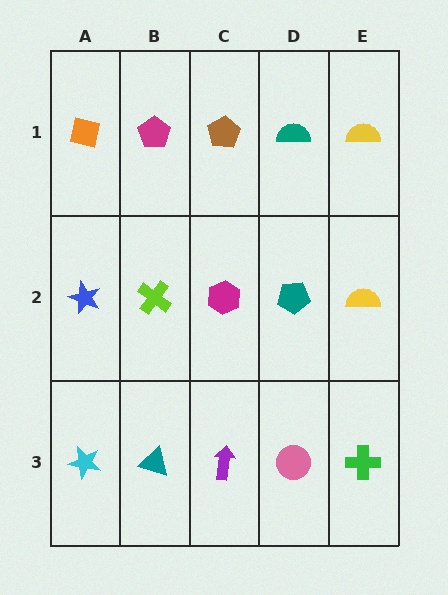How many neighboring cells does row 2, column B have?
4.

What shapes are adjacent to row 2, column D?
A teal semicircle (row 1, column D), a pink circle (row 3, column D), a magenta hexagon (row 2, column C), a yellow semicircle (row 2, column E).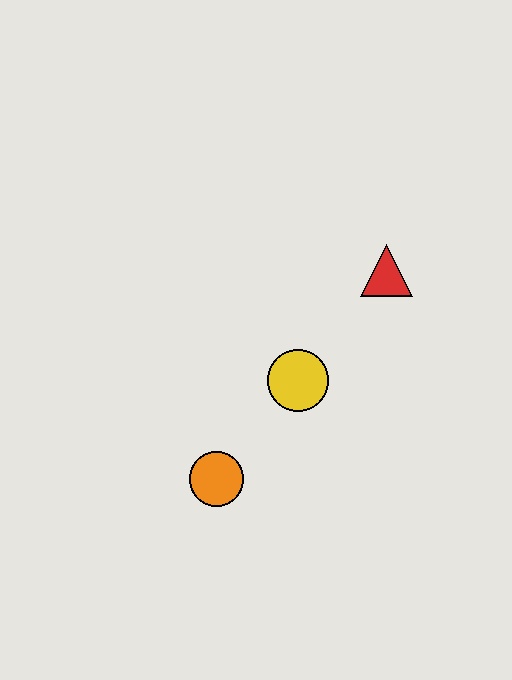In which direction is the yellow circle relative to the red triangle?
The yellow circle is below the red triangle.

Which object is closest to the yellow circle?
The orange circle is closest to the yellow circle.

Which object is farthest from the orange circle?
The red triangle is farthest from the orange circle.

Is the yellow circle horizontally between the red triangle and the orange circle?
Yes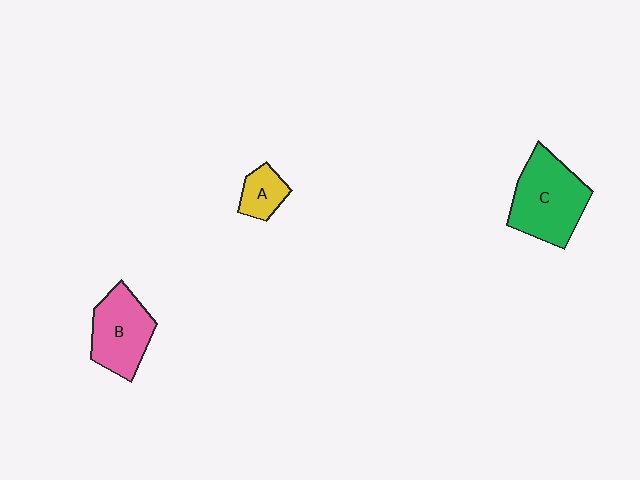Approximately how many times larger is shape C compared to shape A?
Approximately 2.7 times.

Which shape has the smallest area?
Shape A (yellow).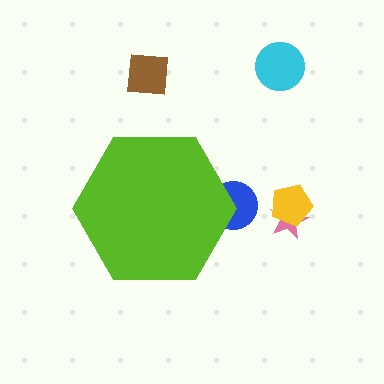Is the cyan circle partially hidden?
No, the cyan circle is fully visible.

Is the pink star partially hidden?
No, the pink star is fully visible.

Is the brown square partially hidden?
No, the brown square is fully visible.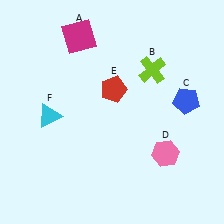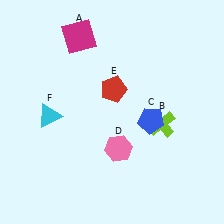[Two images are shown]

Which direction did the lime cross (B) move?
The lime cross (B) moved down.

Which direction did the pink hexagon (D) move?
The pink hexagon (D) moved left.